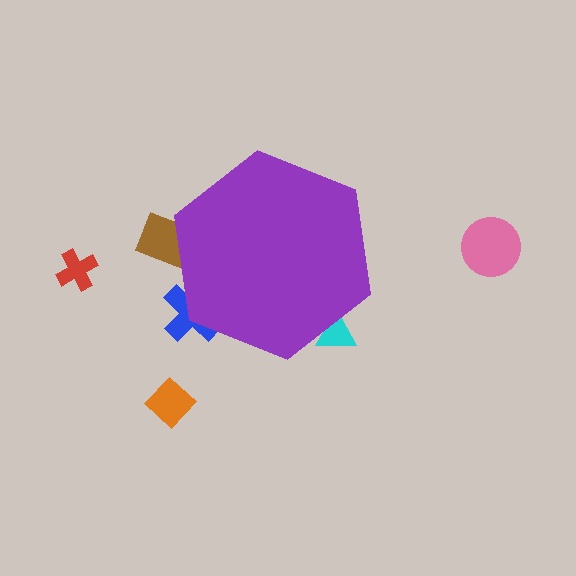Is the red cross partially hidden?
No, the red cross is fully visible.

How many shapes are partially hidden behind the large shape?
3 shapes are partially hidden.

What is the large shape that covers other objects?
A purple hexagon.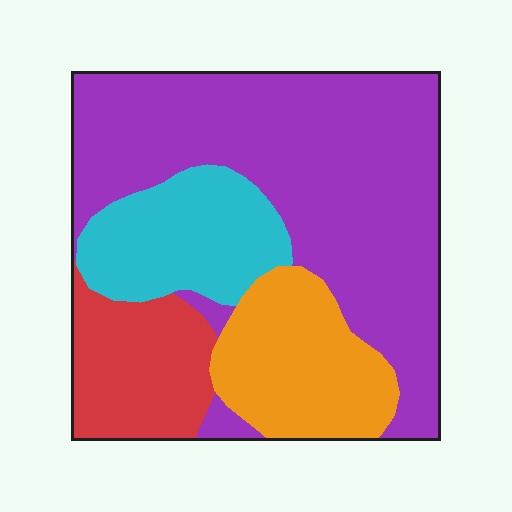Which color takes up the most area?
Purple, at roughly 50%.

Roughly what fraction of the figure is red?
Red takes up less than a quarter of the figure.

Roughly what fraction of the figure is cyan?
Cyan covers about 15% of the figure.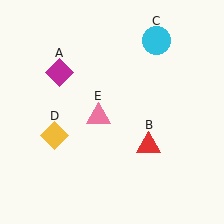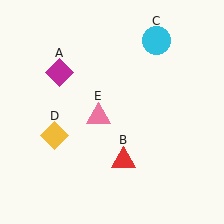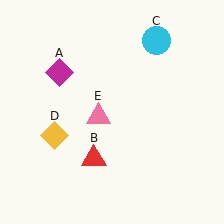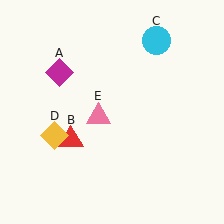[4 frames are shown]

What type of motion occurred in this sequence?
The red triangle (object B) rotated clockwise around the center of the scene.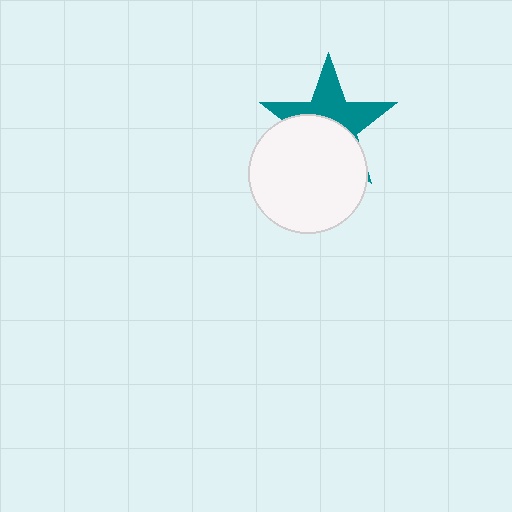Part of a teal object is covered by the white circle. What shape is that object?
It is a star.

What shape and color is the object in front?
The object in front is a white circle.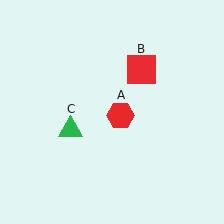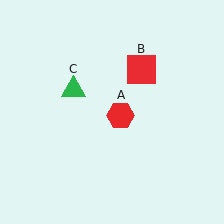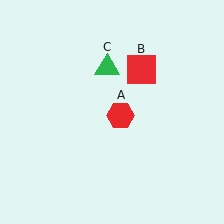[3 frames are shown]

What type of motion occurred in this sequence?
The green triangle (object C) rotated clockwise around the center of the scene.